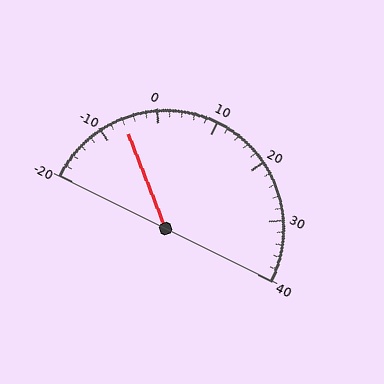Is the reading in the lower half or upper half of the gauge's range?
The reading is in the lower half of the range (-20 to 40).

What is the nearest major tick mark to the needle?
The nearest major tick mark is -10.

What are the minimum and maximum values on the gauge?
The gauge ranges from -20 to 40.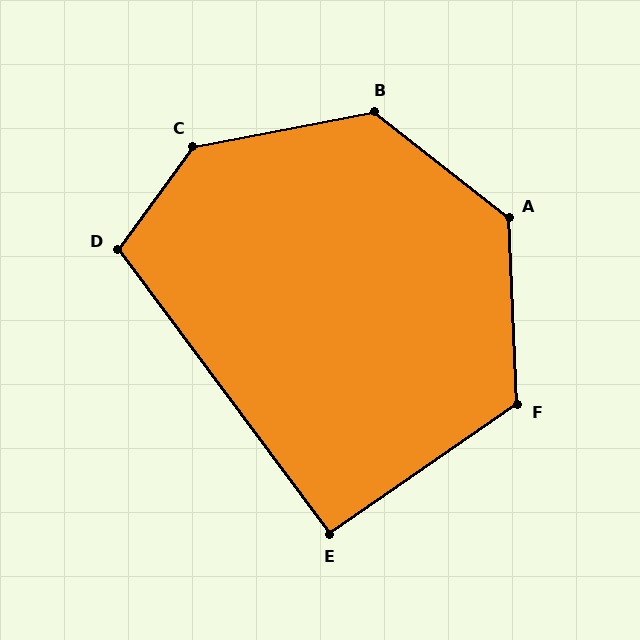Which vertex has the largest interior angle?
C, at approximately 137 degrees.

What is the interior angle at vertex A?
Approximately 131 degrees (obtuse).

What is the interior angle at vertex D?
Approximately 107 degrees (obtuse).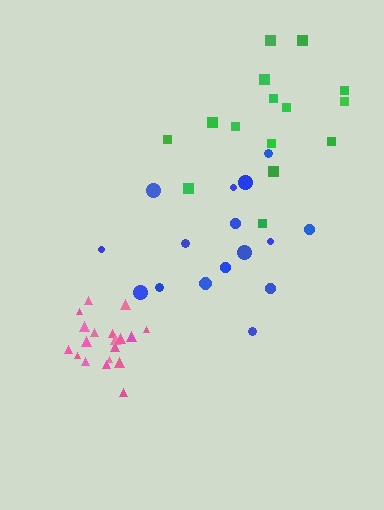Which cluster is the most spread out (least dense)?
Green.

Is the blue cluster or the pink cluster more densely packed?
Pink.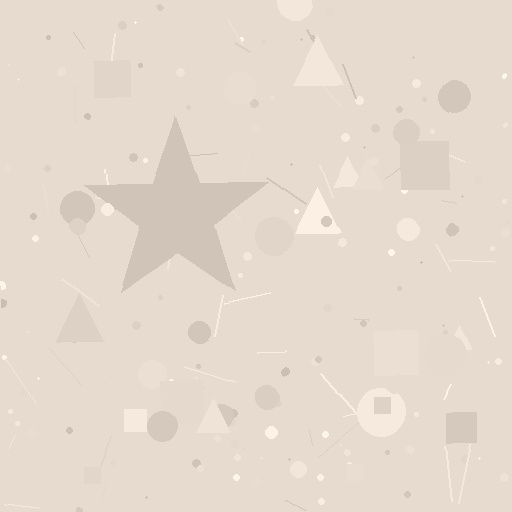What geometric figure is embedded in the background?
A star is embedded in the background.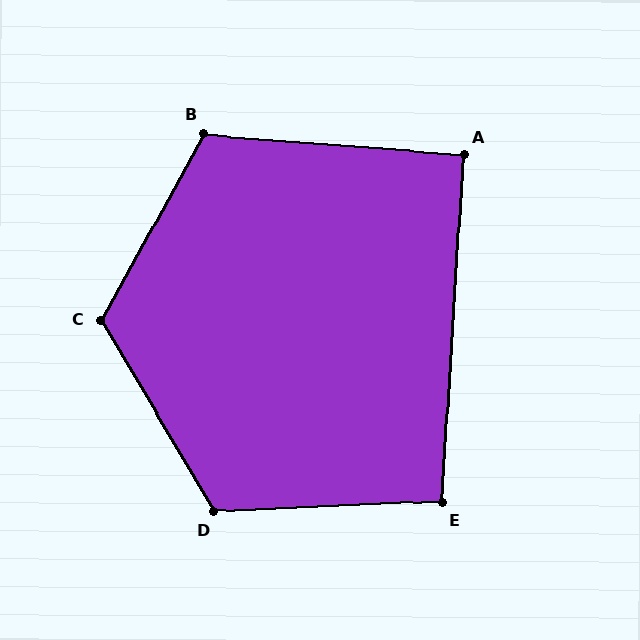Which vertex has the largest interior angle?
C, at approximately 121 degrees.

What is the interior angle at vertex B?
Approximately 115 degrees (obtuse).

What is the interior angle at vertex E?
Approximately 96 degrees (obtuse).